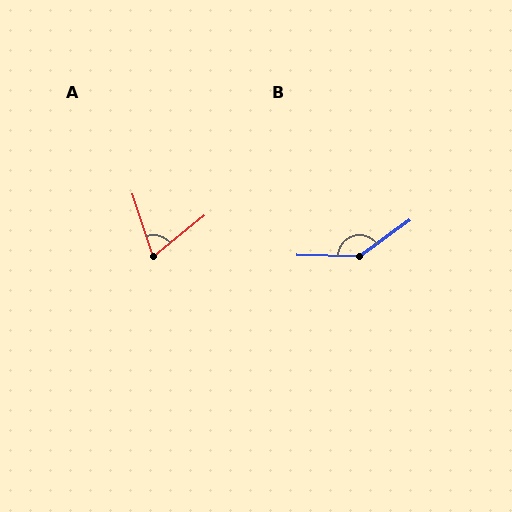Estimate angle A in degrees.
Approximately 70 degrees.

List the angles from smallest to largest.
A (70°), B (143°).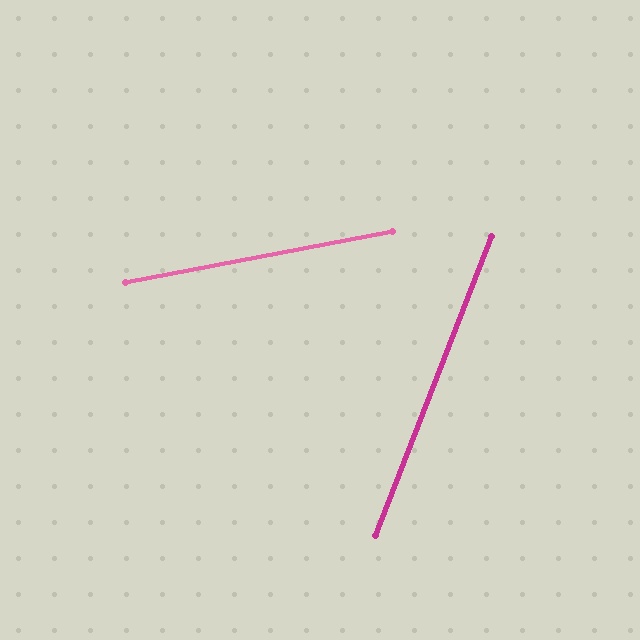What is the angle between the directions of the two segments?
Approximately 58 degrees.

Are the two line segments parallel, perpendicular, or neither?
Neither parallel nor perpendicular — they differ by about 58°.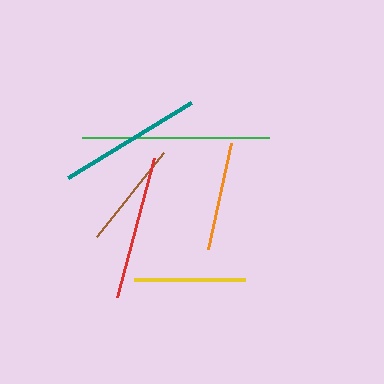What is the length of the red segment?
The red segment is approximately 144 pixels long.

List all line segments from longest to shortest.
From longest to shortest: green, red, teal, yellow, orange, brown.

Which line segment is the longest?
The green line is the longest at approximately 187 pixels.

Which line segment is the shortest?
The brown line is the shortest at approximately 107 pixels.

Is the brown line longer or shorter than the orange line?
The orange line is longer than the brown line.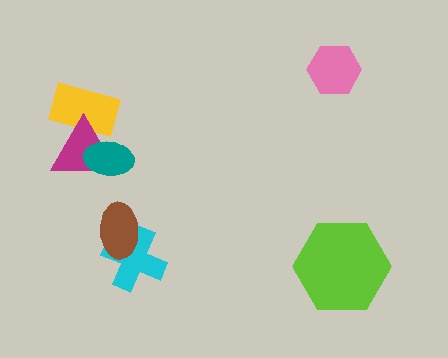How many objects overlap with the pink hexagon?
0 objects overlap with the pink hexagon.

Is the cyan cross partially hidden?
Yes, it is partially covered by another shape.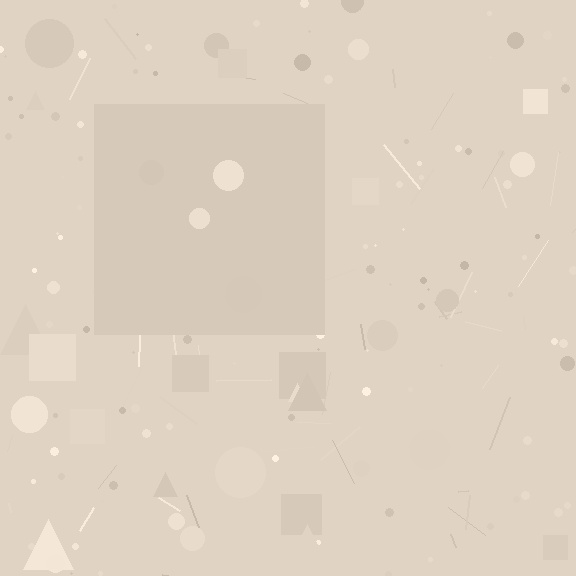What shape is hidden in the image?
A square is hidden in the image.